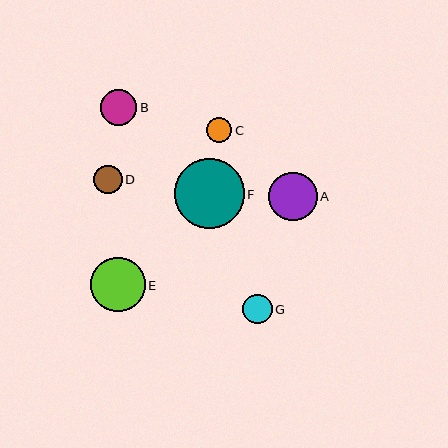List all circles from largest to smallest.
From largest to smallest: F, E, A, B, G, D, C.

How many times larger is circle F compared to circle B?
Circle F is approximately 1.9 times the size of circle B.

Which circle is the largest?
Circle F is the largest with a size of approximately 69 pixels.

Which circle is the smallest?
Circle C is the smallest with a size of approximately 25 pixels.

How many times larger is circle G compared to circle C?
Circle G is approximately 1.2 times the size of circle C.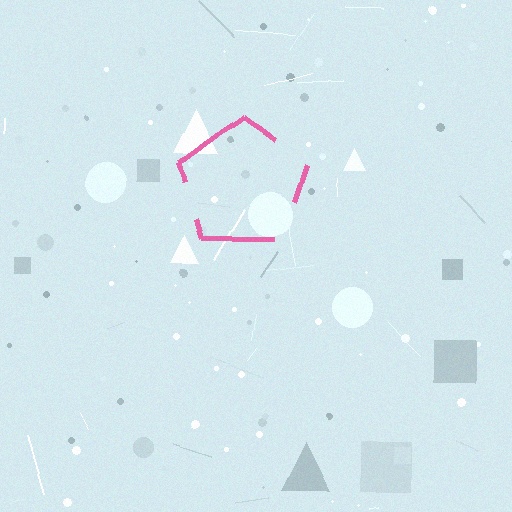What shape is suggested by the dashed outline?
The dashed outline suggests a pentagon.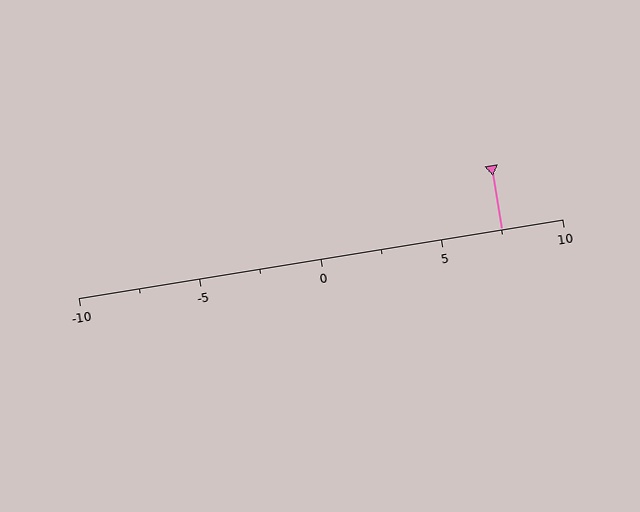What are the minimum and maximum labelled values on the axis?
The axis runs from -10 to 10.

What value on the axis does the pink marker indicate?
The marker indicates approximately 7.5.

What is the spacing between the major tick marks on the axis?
The major ticks are spaced 5 apart.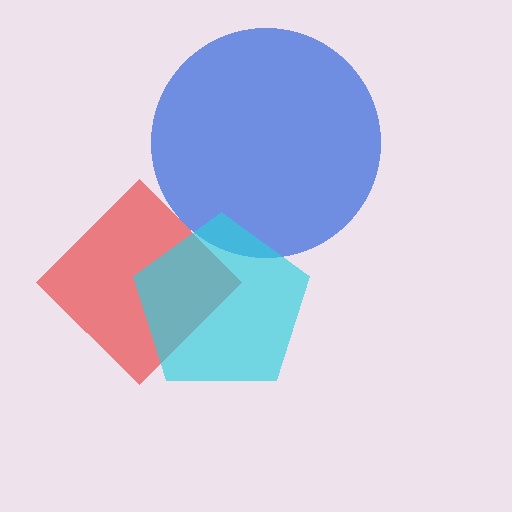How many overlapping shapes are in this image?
There are 3 overlapping shapes in the image.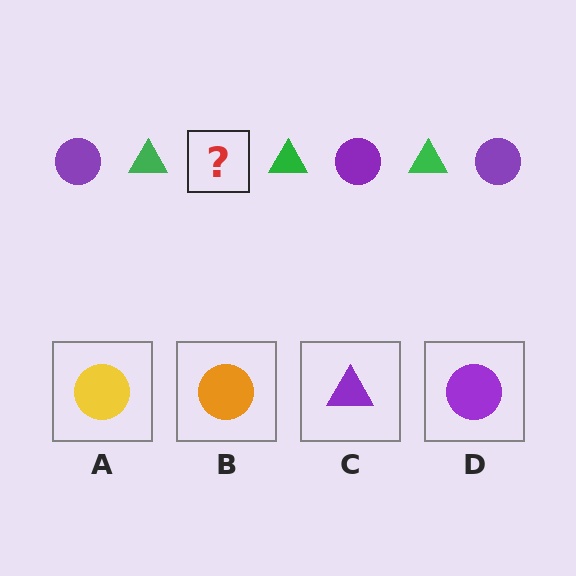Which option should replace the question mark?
Option D.